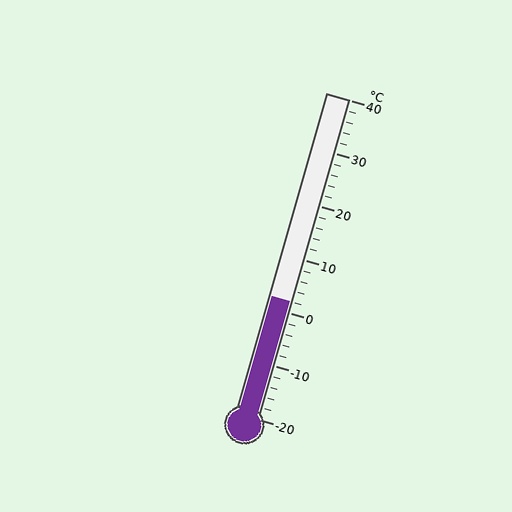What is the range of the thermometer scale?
The thermometer scale ranges from -20°C to 40°C.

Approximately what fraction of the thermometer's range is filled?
The thermometer is filled to approximately 35% of its range.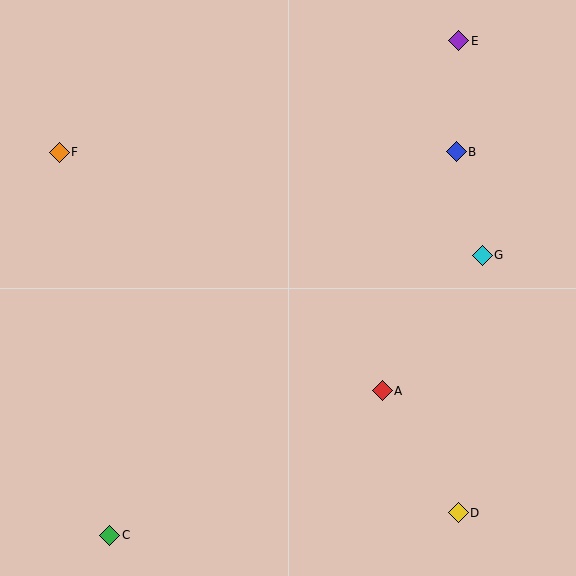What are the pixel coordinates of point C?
Point C is at (110, 535).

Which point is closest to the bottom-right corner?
Point D is closest to the bottom-right corner.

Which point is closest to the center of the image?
Point A at (382, 391) is closest to the center.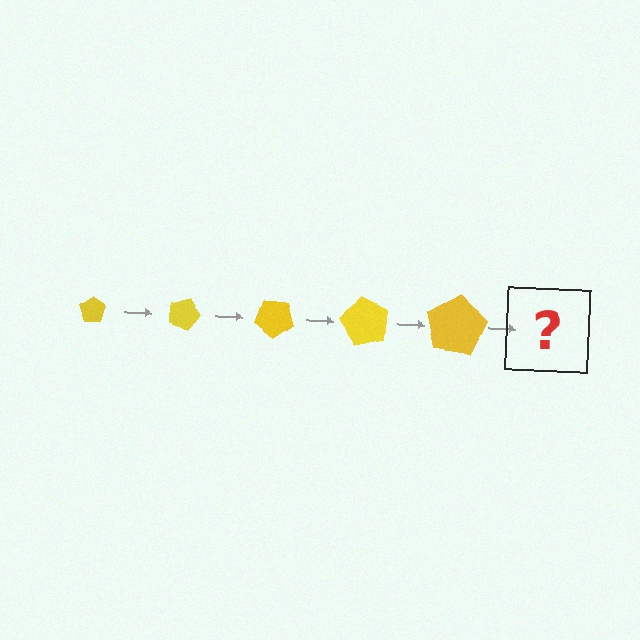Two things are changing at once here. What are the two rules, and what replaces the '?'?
The two rules are that the pentagon grows larger each step and it rotates 20 degrees each step. The '?' should be a pentagon, larger than the previous one and rotated 100 degrees from the start.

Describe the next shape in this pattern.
It should be a pentagon, larger than the previous one and rotated 100 degrees from the start.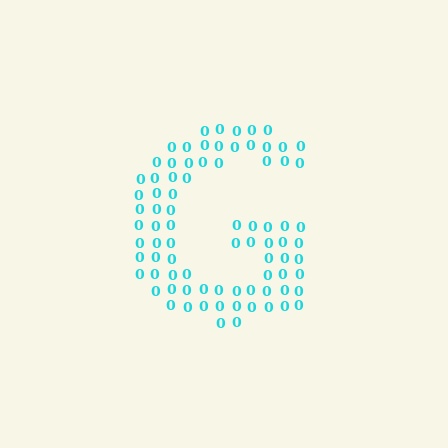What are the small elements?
The small elements are digit 0's.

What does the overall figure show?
The overall figure shows the letter G.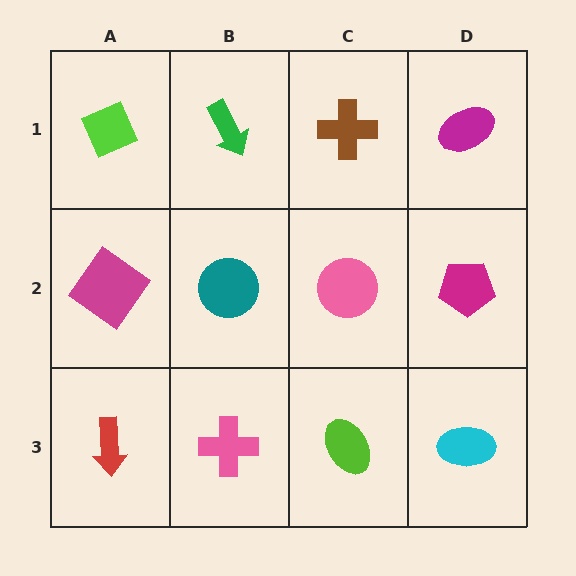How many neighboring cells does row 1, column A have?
2.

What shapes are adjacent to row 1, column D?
A magenta pentagon (row 2, column D), a brown cross (row 1, column C).